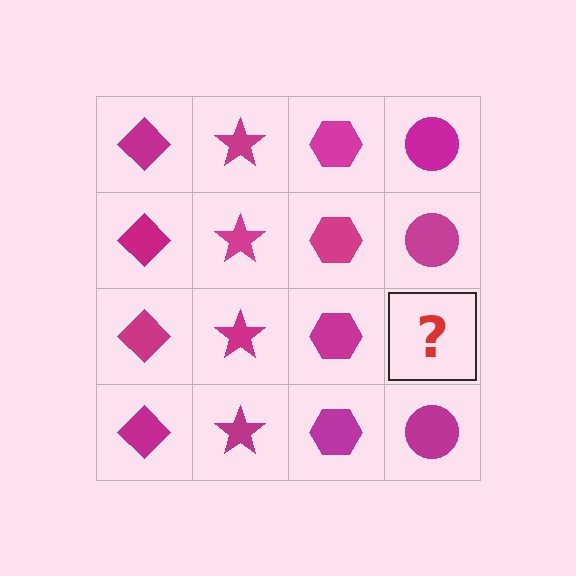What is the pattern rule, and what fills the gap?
The rule is that each column has a consistent shape. The gap should be filled with a magenta circle.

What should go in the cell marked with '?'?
The missing cell should contain a magenta circle.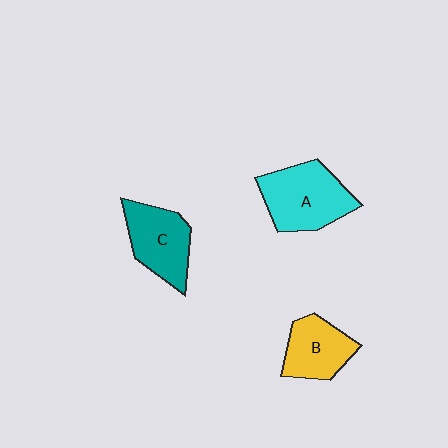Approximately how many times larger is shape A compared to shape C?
Approximately 1.2 times.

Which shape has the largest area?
Shape A (cyan).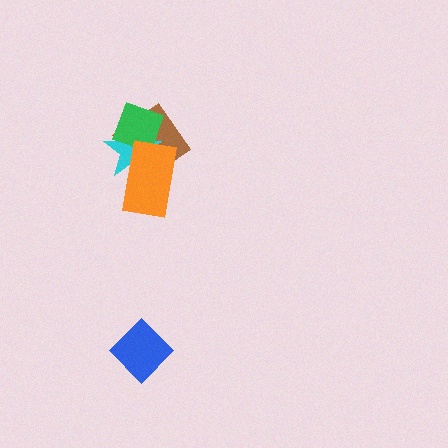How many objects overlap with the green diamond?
3 objects overlap with the green diamond.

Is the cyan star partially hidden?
Yes, it is partially covered by another shape.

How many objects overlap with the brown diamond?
3 objects overlap with the brown diamond.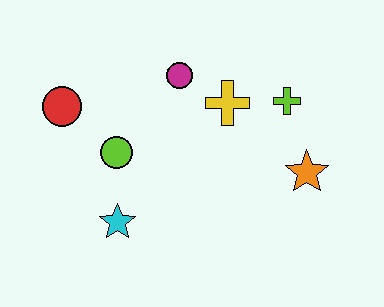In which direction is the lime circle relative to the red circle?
The lime circle is to the right of the red circle.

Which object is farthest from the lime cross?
The red circle is farthest from the lime cross.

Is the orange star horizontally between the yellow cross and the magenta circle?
No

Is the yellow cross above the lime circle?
Yes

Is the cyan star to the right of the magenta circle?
No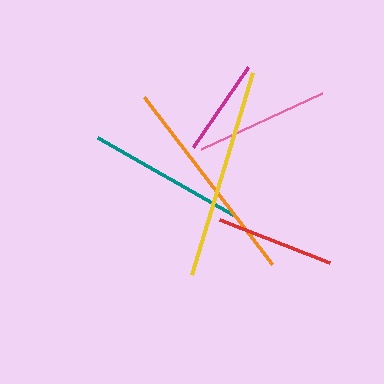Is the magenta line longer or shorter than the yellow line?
The yellow line is longer than the magenta line.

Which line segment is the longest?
The yellow line is the longest at approximately 211 pixels.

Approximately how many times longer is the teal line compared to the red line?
The teal line is approximately 1.3 times the length of the red line.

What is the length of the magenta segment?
The magenta segment is approximately 97 pixels long.